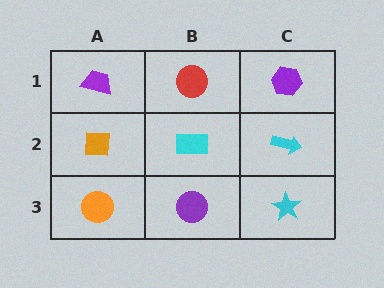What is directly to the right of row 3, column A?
A purple circle.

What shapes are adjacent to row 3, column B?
A cyan rectangle (row 2, column B), an orange circle (row 3, column A), a cyan star (row 3, column C).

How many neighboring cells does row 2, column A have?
3.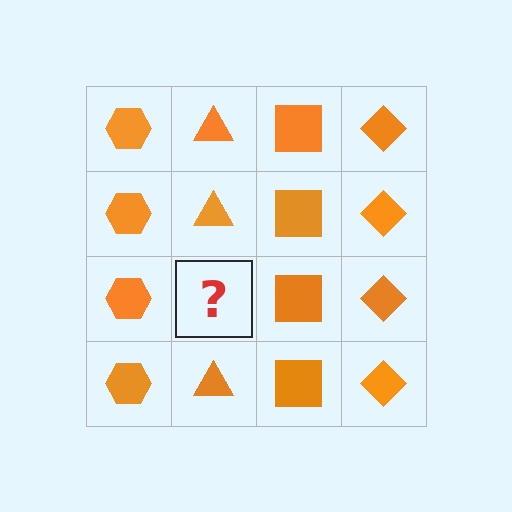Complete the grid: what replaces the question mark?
The question mark should be replaced with an orange triangle.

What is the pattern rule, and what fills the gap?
The rule is that each column has a consistent shape. The gap should be filled with an orange triangle.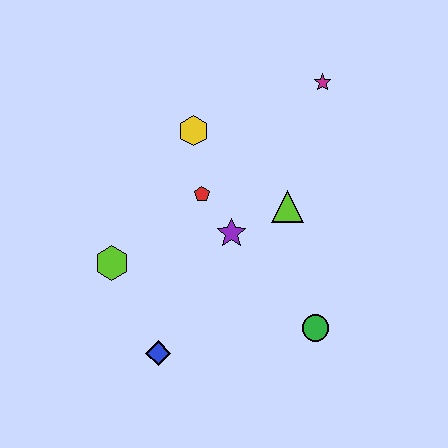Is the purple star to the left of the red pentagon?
No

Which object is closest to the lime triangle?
The purple star is closest to the lime triangle.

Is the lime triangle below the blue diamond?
No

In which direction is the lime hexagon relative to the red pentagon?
The lime hexagon is to the left of the red pentagon.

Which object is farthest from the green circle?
The magenta star is farthest from the green circle.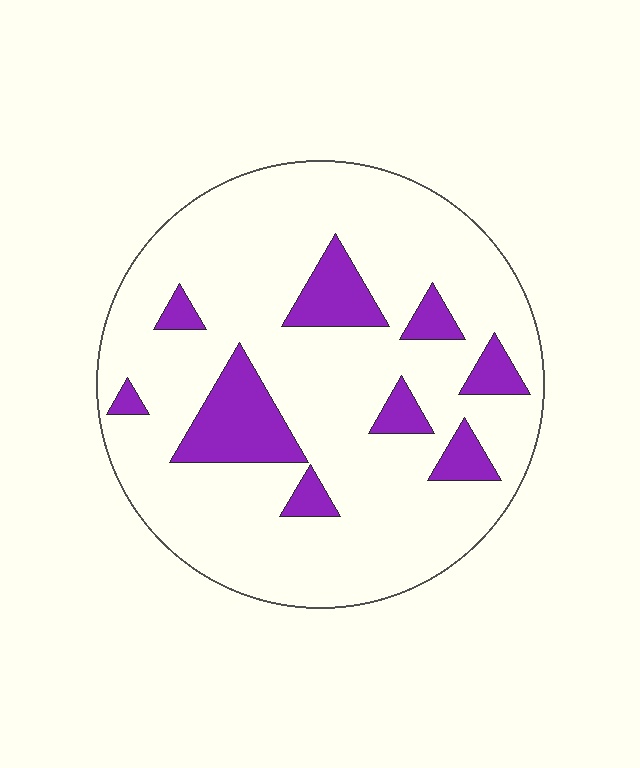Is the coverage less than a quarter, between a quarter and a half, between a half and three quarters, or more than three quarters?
Less than a quarter.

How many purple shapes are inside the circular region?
9.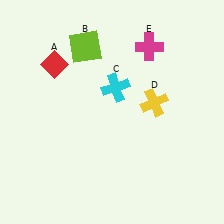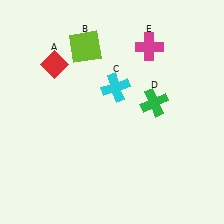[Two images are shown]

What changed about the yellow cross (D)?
In Image 1, D is yellow. In Image 2, it changed to green.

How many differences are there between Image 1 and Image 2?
There is 1 difference between the two images.